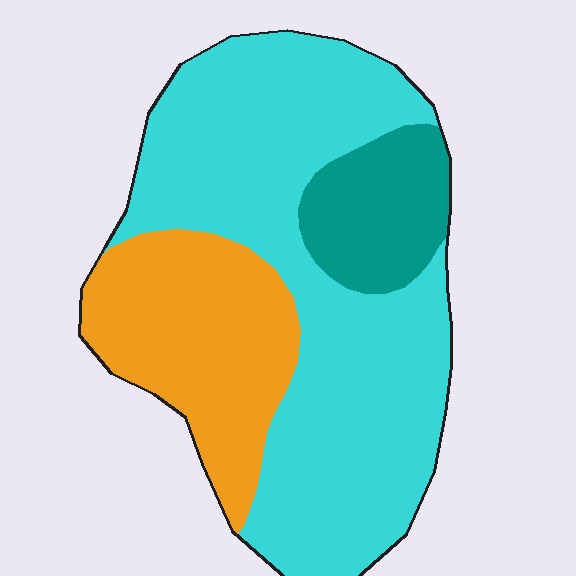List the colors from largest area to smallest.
From largest to smallest: cyan, orange, teal.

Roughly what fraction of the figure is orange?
Orange takes up between a sixth and a third of the figure.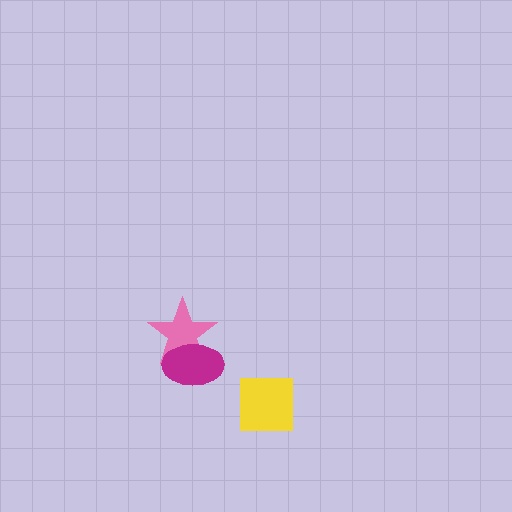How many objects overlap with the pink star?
1 object overlaps with the pink star.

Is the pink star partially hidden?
Yes, it is partially covered by another shape.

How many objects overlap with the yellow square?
0 objects overlap with the yellow square.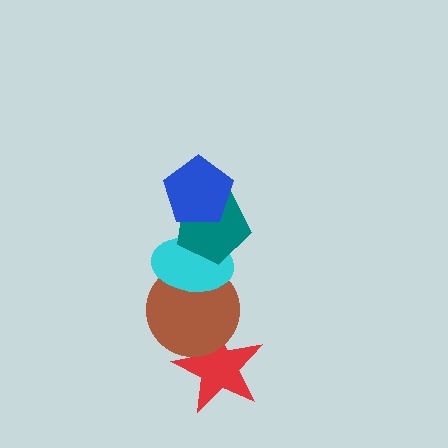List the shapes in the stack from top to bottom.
From top to bottom: the blue pentagon, the teal pentagon, the cyan ellipse, the brown circle, the red star.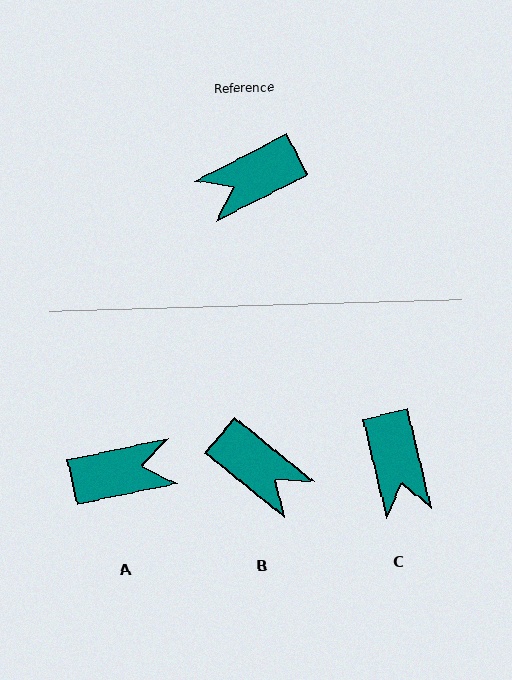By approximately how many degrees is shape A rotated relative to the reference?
Approximately 165 degrees counter-clockwise.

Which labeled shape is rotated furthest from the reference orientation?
A, about 165 degrees away.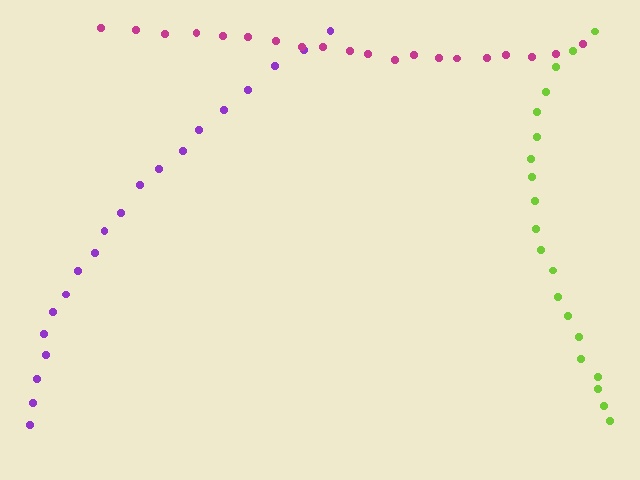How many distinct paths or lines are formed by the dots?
There are 3 distinct paths.